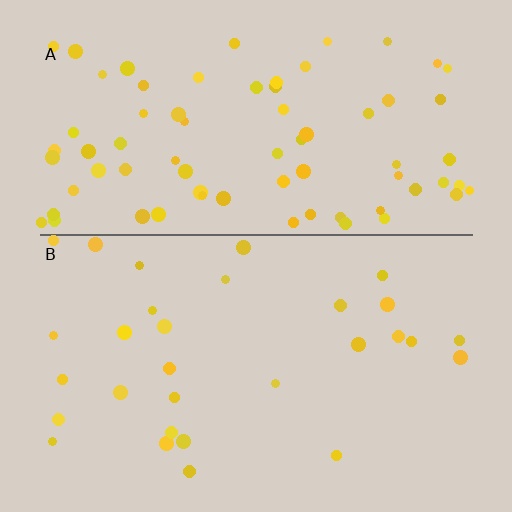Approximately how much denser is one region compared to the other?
Approximately 2.5× — region A over region B.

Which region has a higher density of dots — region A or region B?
A (the top).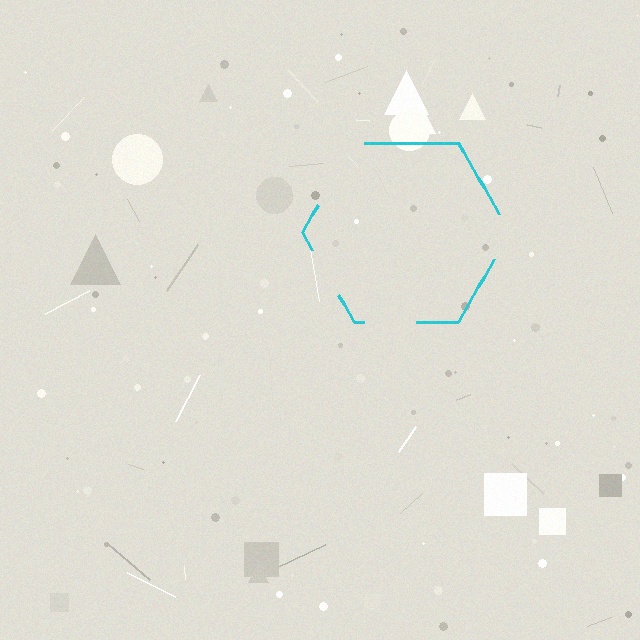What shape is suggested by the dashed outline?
The dashed outline suggests a hexagon.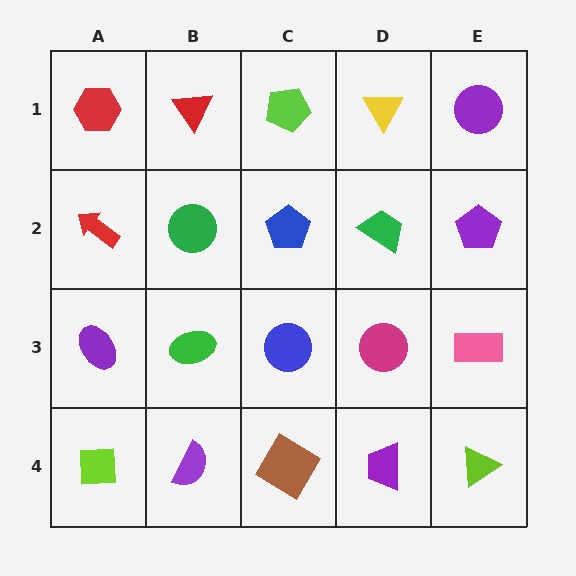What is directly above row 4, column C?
A blue circle.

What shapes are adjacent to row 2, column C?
A lime pentagon (row 1, column C), a blue circle (row 3, column C), a green circle (row 2, column B), a green trapezoid (row 2, column D).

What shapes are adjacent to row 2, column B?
A red triangle (row 1, column B), a green ellipse (row 3, column B), a red arrow (row 2, column A), a blue pentagon (row 2, column C).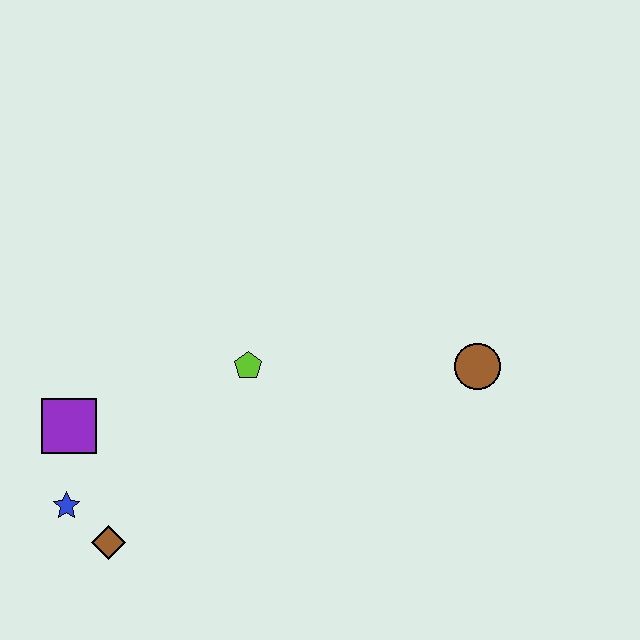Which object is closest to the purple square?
The blue star is closest to the purple square.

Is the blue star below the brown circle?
Yes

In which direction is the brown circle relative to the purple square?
The brown circle is to the right of the purple square.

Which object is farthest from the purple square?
The brown circle is farthest from the purple square.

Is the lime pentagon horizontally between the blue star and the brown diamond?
No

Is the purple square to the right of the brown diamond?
No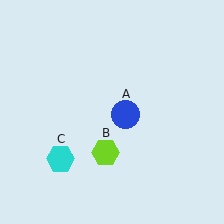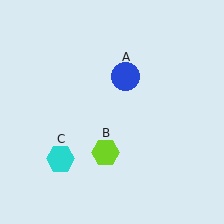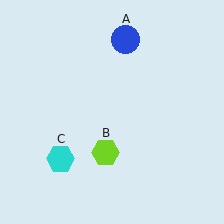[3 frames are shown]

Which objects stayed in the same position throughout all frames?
Lime hexagon (object B) and cyan hexagon (object C) remained stationary.